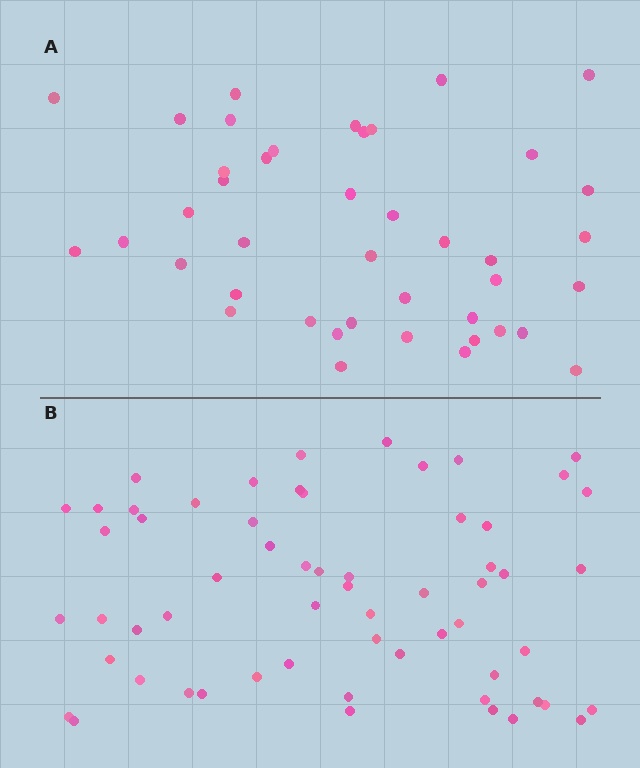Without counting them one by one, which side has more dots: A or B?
Region B (the bottom region) has more dots.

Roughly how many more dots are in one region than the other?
Region B has approximately 20 more dots than region A.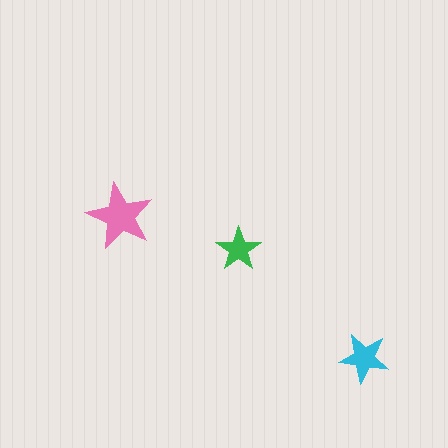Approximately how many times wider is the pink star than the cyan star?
About 1.5 times wider.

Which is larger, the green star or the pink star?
The pink one.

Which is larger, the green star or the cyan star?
The cyan one.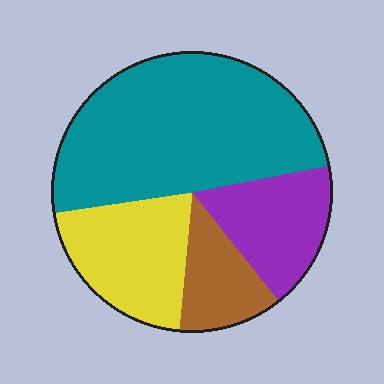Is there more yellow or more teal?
Teal.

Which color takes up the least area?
Brown, at roughly 10%.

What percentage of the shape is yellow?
Yellow takes up about one fifth (1/5) of the shape.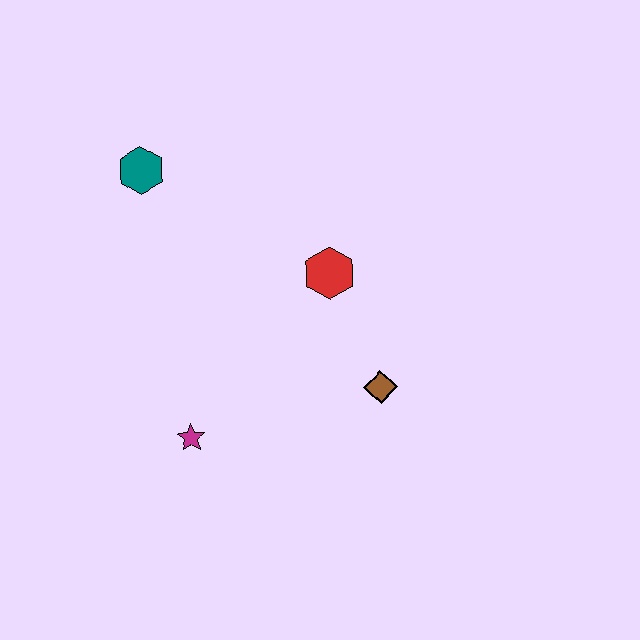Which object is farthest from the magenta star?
The teal hexagon is farthest from the magenta star.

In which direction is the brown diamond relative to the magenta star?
The brown diamond is to the right of the magenta star.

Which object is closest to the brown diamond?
The red hexagon is closest to the brown diamond.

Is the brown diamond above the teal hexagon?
No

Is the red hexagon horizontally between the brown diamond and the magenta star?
Yes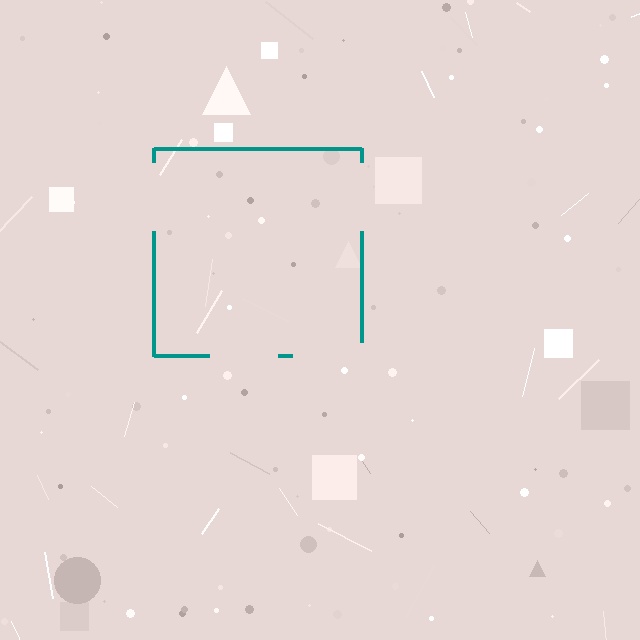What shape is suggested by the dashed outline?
The dashed outline suggests a square.